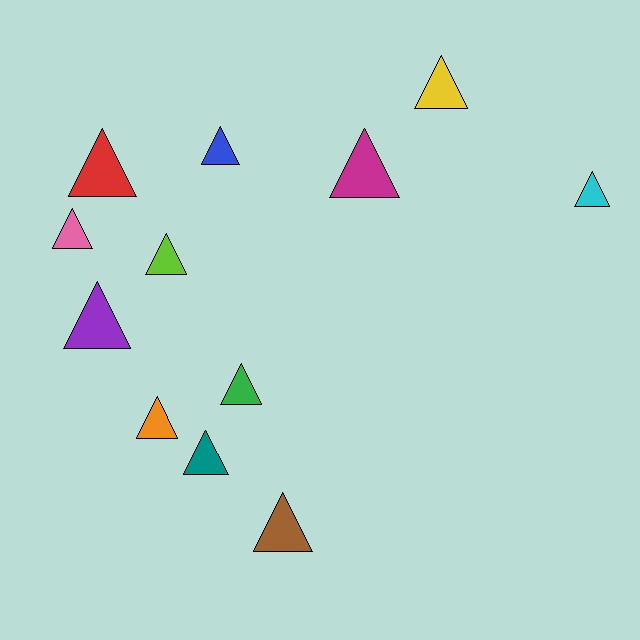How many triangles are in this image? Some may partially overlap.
There are 12 triangles.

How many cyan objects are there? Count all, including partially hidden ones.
There is 1 cyan object.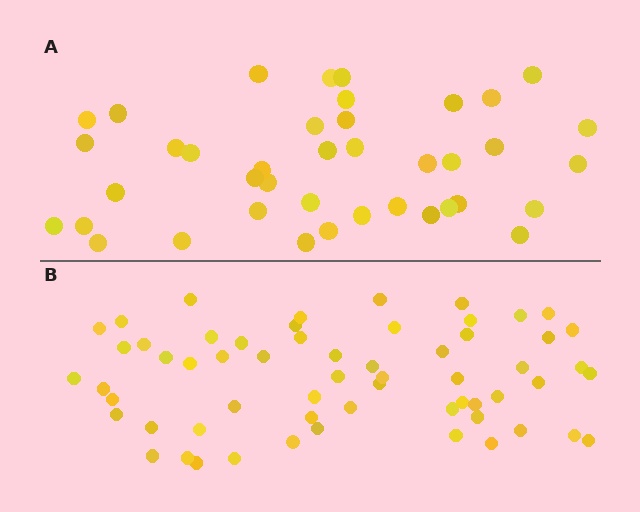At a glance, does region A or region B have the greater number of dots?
Region B (the bottom region) has more dots.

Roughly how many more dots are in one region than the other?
Region B has approximately 20 more dots than region A.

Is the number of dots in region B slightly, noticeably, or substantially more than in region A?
Region B has substantially more. The ratio is roughly 1.5 to 1.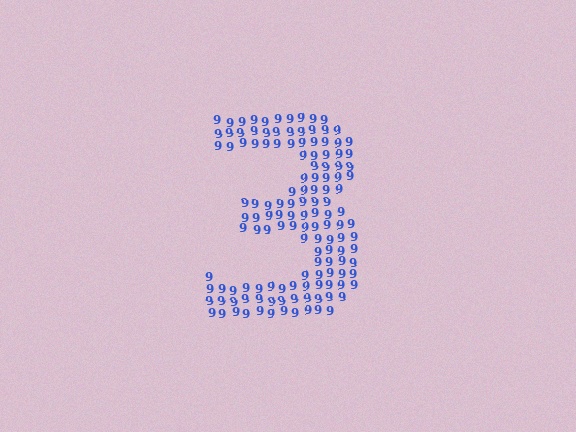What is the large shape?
The large shape is the digit 3.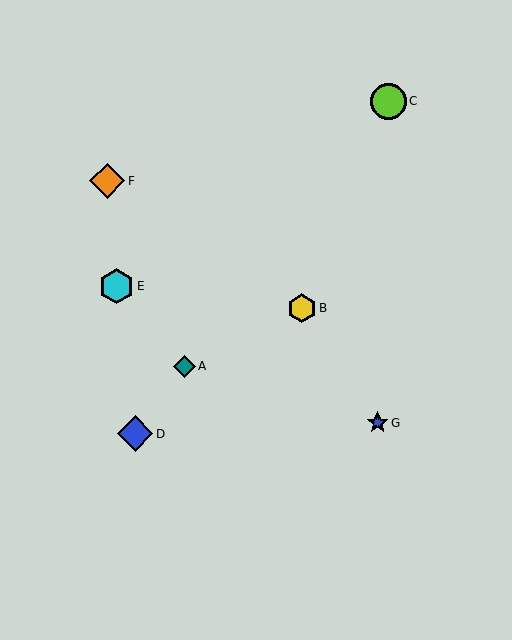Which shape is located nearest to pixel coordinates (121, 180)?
The orange diamond (labeled F) at (107, 181) is nearest to that location.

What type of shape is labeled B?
Shape B is a yellow hexagon.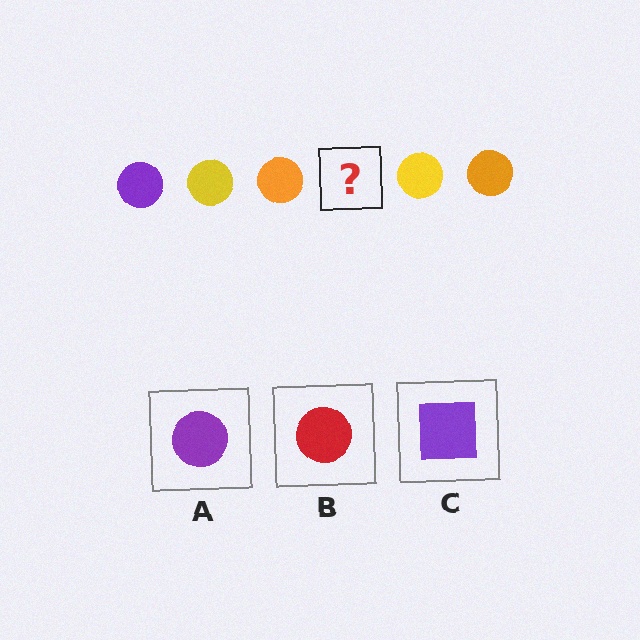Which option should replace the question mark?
Option A.